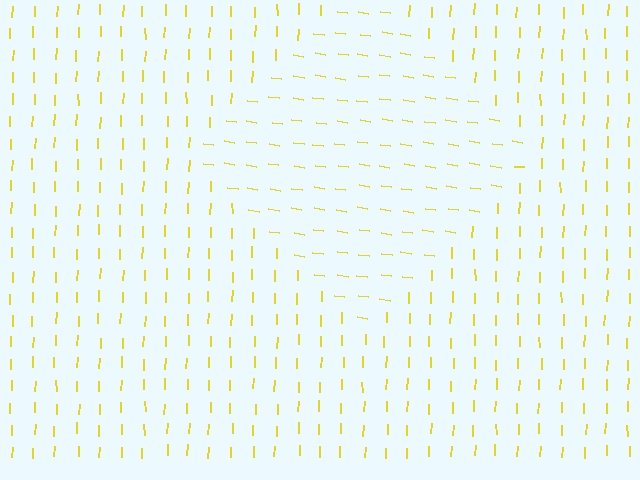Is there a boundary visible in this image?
Yes, there is a texture boundary formed by a change in line orientation.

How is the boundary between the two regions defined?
The boundary is defined purely by a change in line orientation (approximately 83 degrees difference). All lines are the same color and thickness.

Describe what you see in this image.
The image is filled with small yellow line segments. A diamond region in the image has lines oriented differently from the surrounding lines, creating a visible texture boundary.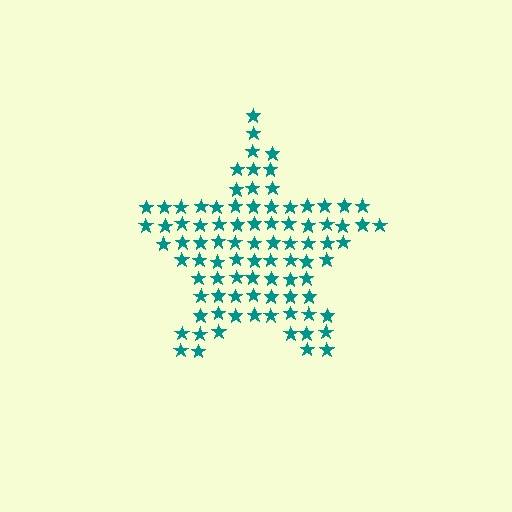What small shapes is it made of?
It is made of small stars.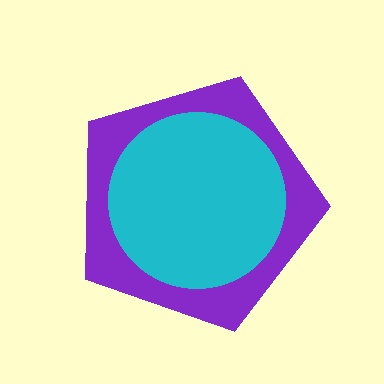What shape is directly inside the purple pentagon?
The cyan circle.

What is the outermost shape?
The purple pentagon.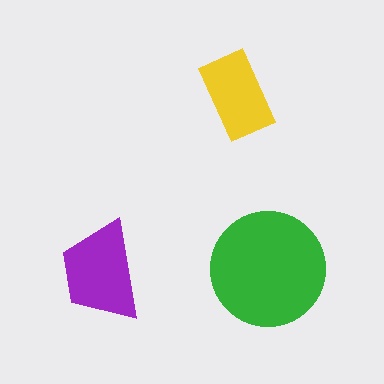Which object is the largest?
The green circle.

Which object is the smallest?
The yellow rectangle.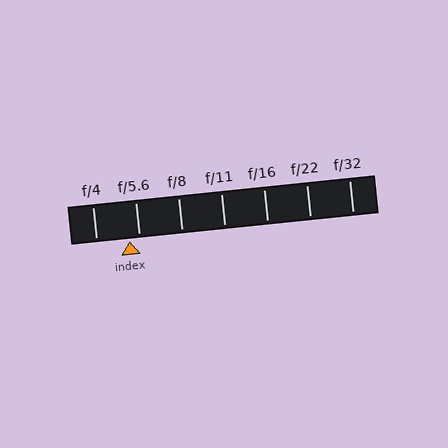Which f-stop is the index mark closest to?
The index mark is closest to f/5.6.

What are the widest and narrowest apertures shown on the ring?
The widest aperture shown is f/4 and the narrowest is f/32.